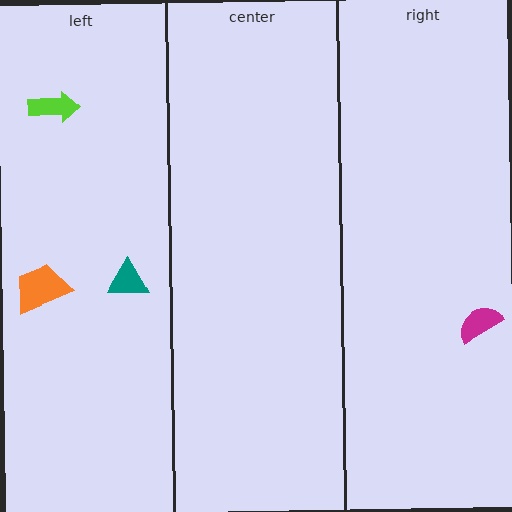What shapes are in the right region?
The magenta semicircle.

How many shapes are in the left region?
3.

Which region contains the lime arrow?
The left region.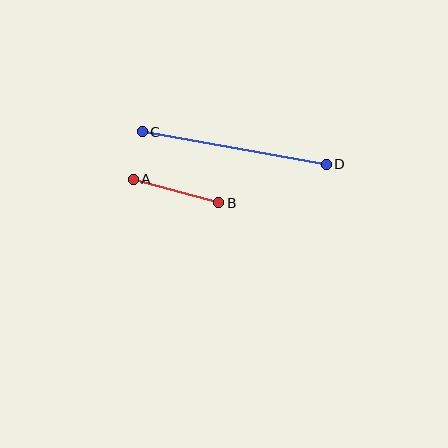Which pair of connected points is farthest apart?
Points C and D are farthest apart.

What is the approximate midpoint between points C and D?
The midpoint is at approximately (234, 148) pixels.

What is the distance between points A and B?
The distance is approximately 89 pixels.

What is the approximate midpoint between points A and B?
The midpoint is at approximately (176, 191) pixels.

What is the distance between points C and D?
The distance is approximately 187 pixels.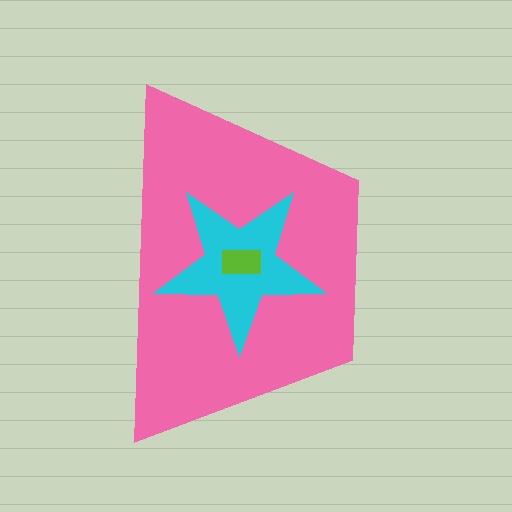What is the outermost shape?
The pink trapezoid.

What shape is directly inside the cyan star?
The lime rectangle.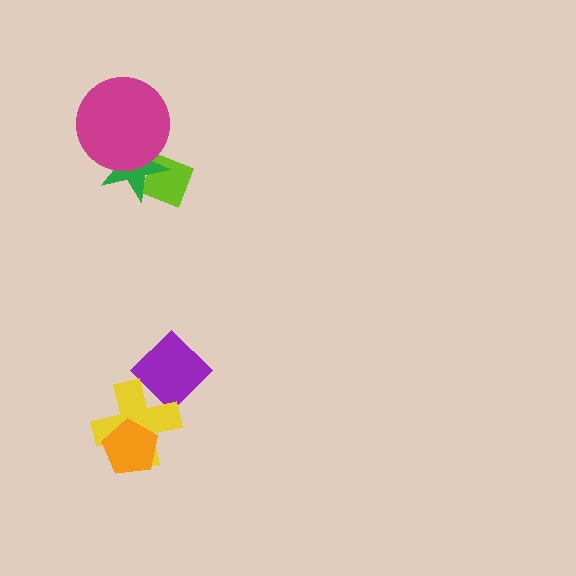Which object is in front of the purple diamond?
The yellow cross is in front of the purple diamond.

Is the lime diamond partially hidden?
Yes, it is partially covered by another shape.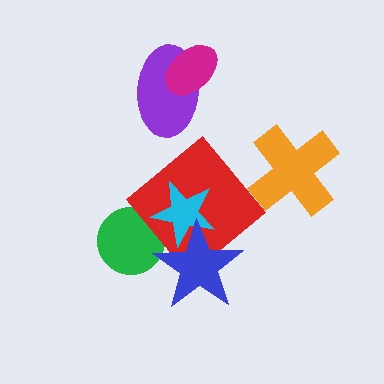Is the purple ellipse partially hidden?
Yes, it is partially covered by another shape.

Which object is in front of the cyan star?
The blue star is in front of the cyan star.